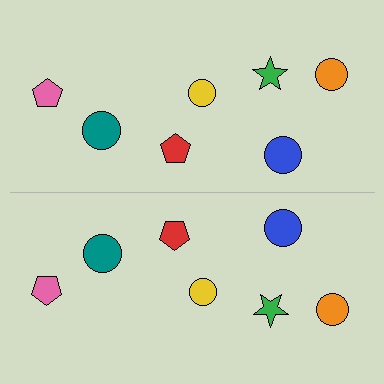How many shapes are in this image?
There are 14 shapes in this image.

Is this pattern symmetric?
Yes, this pattern has bilateral (reflection) symmetry.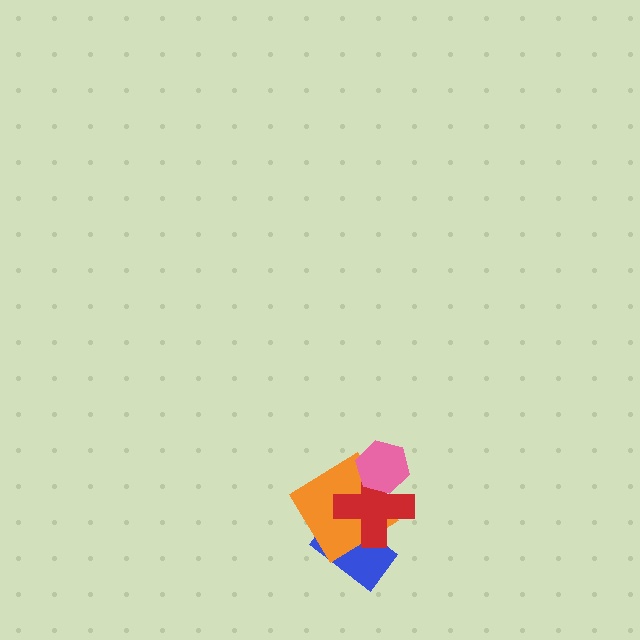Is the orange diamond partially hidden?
Yes, it is partially covered by another shape.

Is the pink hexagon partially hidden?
No, no other shape covers it.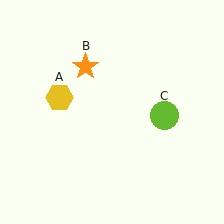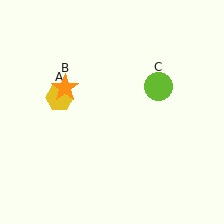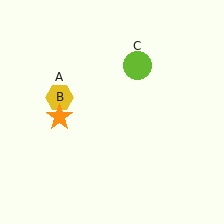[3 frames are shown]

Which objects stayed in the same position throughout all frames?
Yellow hexagon (object A) remained stationary.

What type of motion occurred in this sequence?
The orange star (object B), lime circle (object C) rotated counterclockwise around the center of the scene.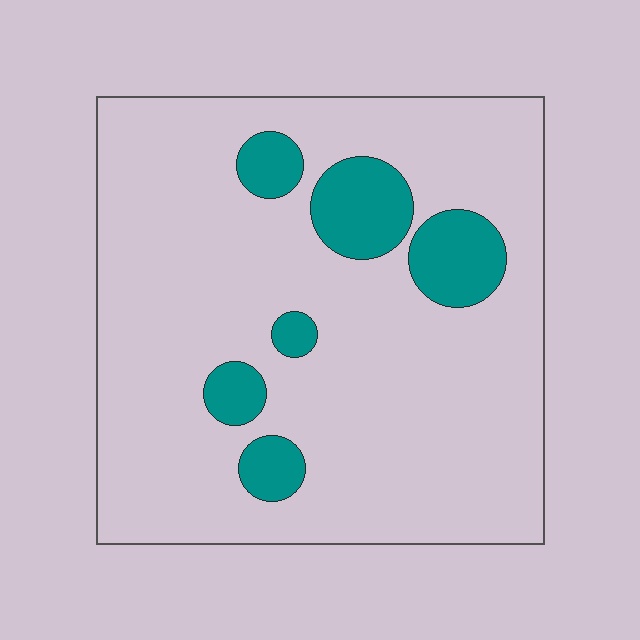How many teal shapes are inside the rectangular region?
6.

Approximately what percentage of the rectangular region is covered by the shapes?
Approximately 15%.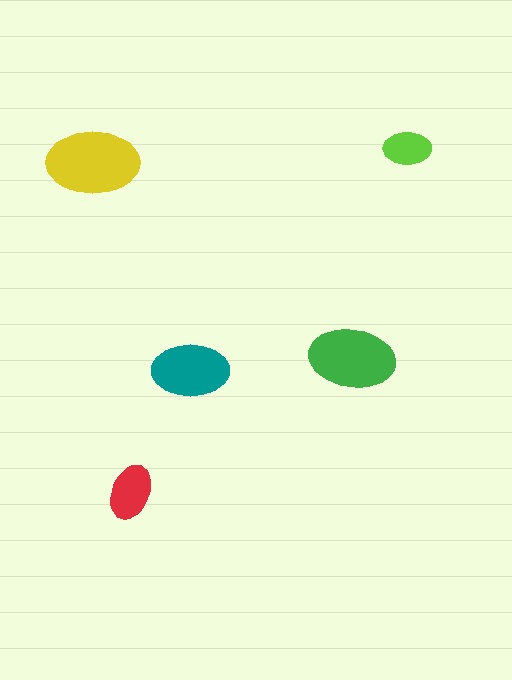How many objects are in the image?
There are 5 objects in the image.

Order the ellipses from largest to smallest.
the yellow one, the green one, the teal one, the red one, the lime one.